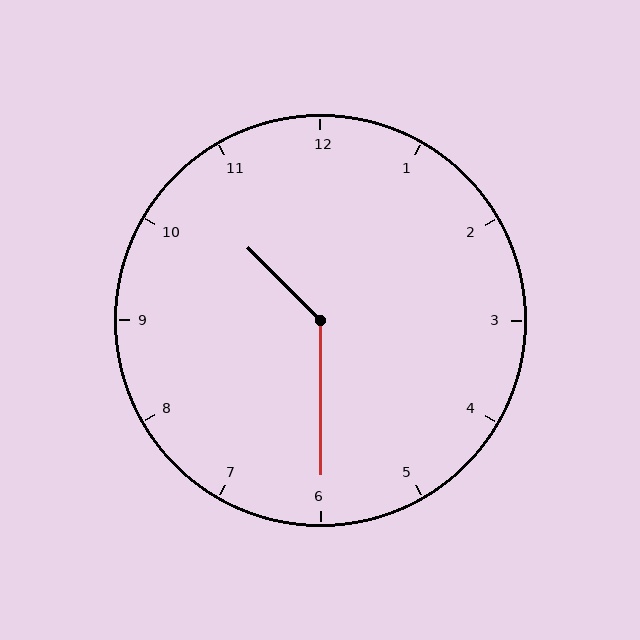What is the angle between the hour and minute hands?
Approximately 135 degrees.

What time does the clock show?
10:30.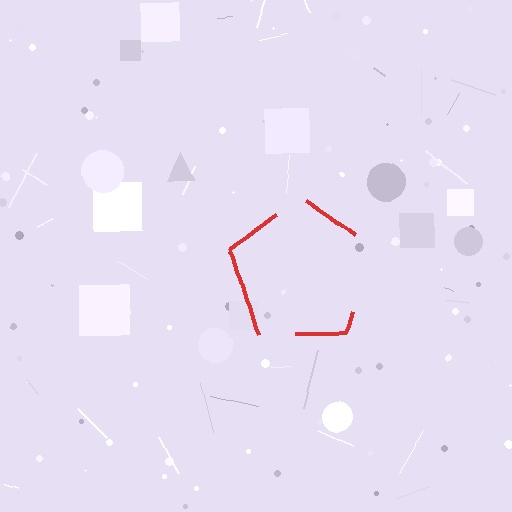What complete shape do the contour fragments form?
The contour fragments form a pentagon.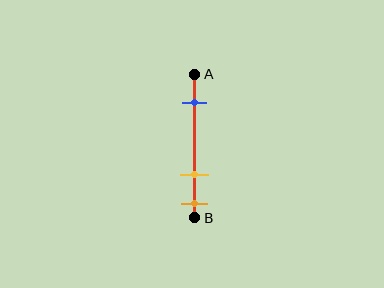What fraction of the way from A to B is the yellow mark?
The yellow mark is approximately 70% (0.7) of the way from A to B.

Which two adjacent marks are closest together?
The yellow and orange marks are the closest adjacent pair.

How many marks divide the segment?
There are 3 marks dividing the segment.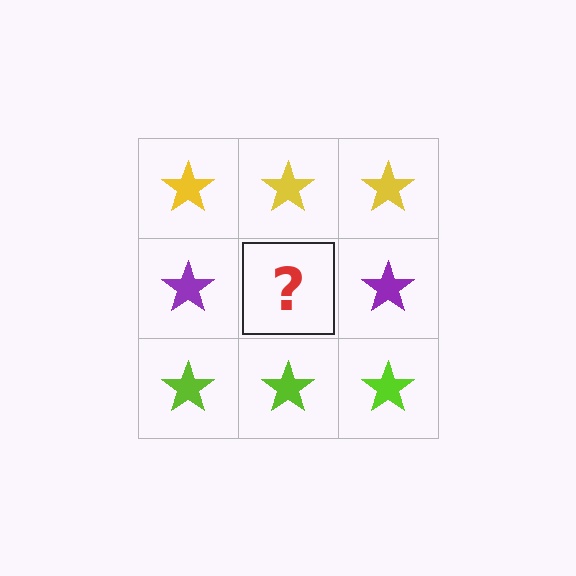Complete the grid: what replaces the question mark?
The question mark should be replaced with a purple star.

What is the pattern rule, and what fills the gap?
The rule is that each row has a consistent color. The gap should be filled with a purple star.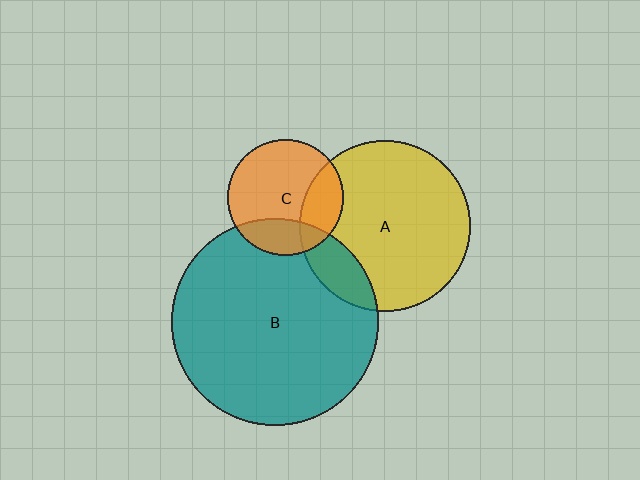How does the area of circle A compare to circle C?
Approximately 2.2 times.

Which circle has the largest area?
Circle B (teal).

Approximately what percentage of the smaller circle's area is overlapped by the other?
Approximately 15%.